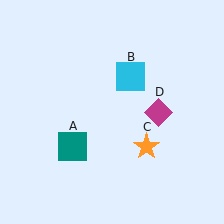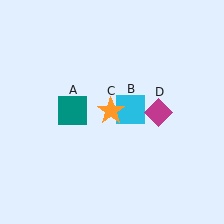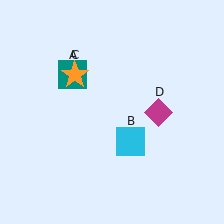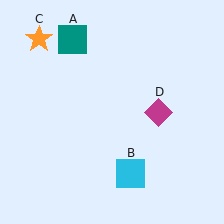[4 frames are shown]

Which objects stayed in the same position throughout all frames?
Magenta diamond (object D) remained stationary.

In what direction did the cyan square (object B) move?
The cyan square (object B) moved down.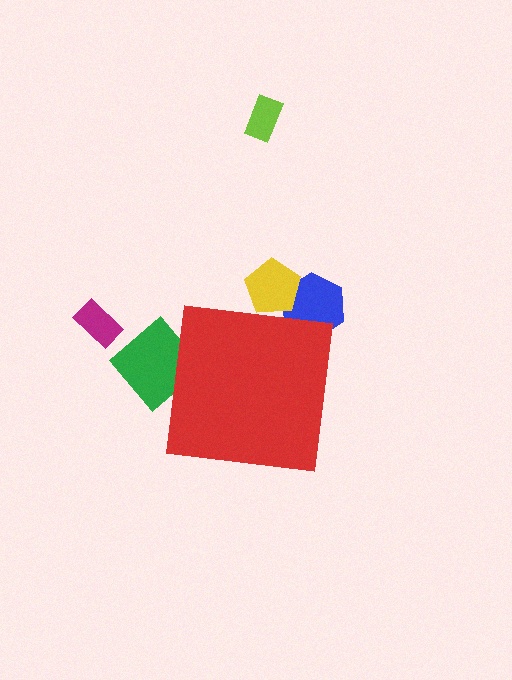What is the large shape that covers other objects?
A red square.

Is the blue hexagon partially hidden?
Yes, the blue hexagon is partially hidden behind the red square.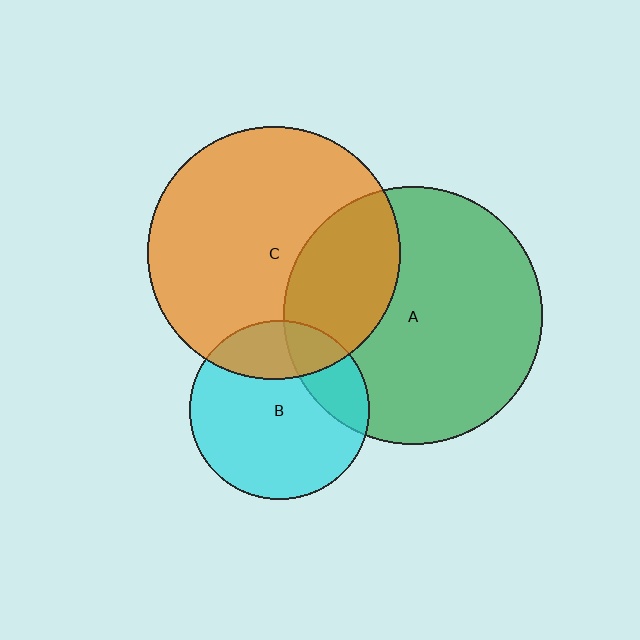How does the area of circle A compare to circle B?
Approximately 2.1 times.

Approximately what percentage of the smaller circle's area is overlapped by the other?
Approximately 30%.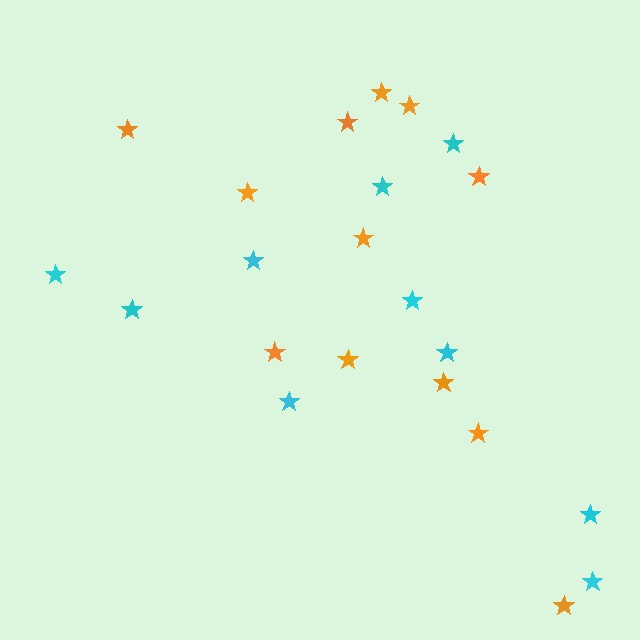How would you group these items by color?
There are 2 groups: one group of cyan stars (10) and one group of orange stars (12).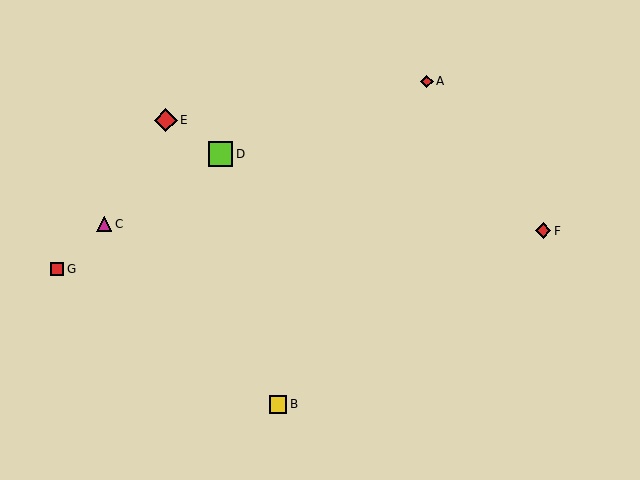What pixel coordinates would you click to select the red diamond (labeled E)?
Click at (166, 120) to select the red diamond E.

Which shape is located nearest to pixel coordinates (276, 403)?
The yellow square (labeled B) at (278, 404) is nearest to that location.